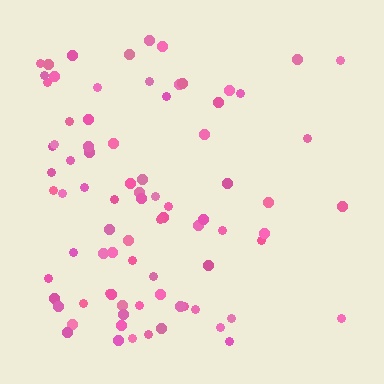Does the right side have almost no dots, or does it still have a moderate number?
Still a moderate number, just noticeably fewer than the left.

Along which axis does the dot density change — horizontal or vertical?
Horizontal.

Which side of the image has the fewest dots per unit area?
The right.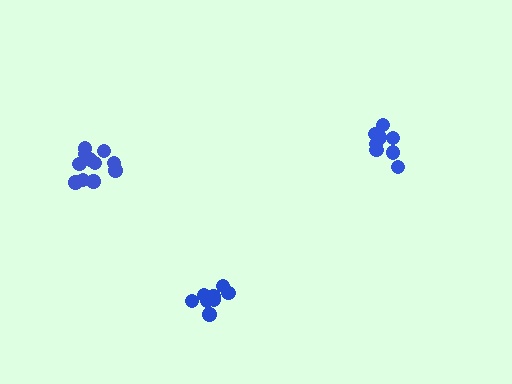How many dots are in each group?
Group 1: 8 dots, Group 2: 11 dots, Group 3: 8 dots (27 total).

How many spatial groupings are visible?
There are 3 spatial groupings.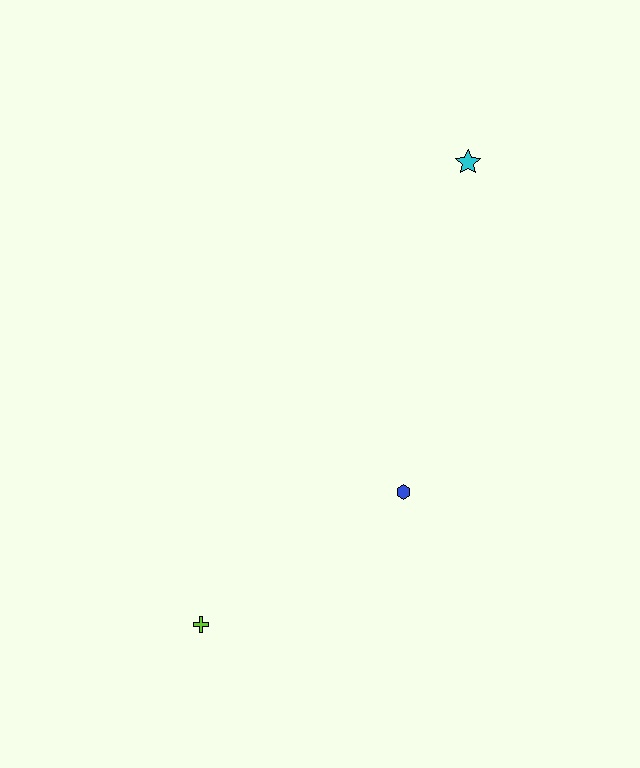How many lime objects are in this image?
There is 1 lime object.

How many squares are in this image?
There are no squares.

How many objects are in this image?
There are 3 objects.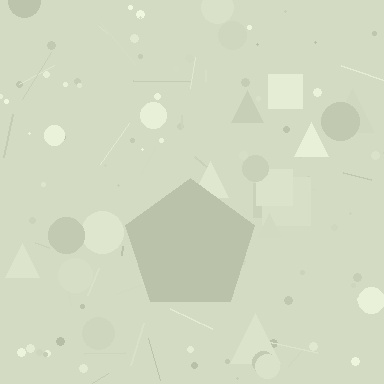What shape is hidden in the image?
A pentagon is hidden in the image.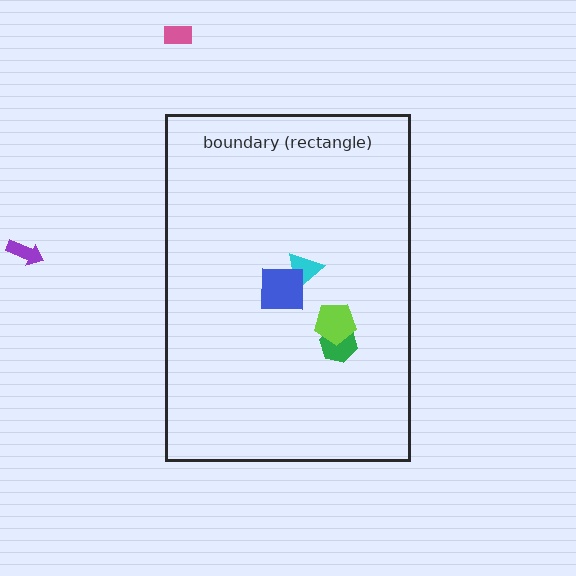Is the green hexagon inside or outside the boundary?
Inside.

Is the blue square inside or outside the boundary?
Inside.